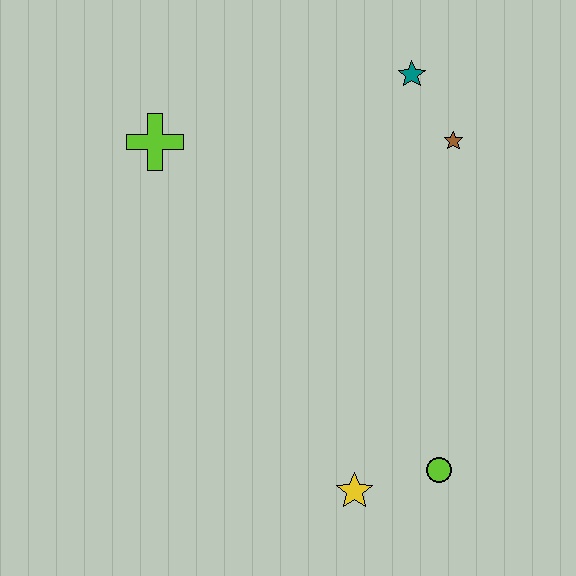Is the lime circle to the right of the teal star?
Yes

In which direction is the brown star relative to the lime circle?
The brown star is above the lime circle.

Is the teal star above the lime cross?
Yes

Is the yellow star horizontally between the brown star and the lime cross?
Yes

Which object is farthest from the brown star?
The yellow star is farthest from the brown star.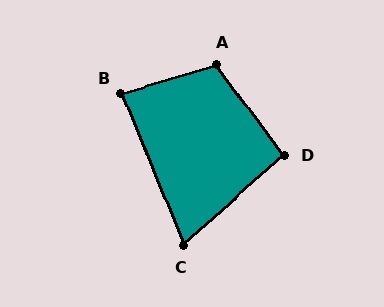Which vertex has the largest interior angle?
A, at approximately 110 degrees.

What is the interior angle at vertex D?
Approximately 95 degrees (approximately right).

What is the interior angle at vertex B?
Approximately 85 degrees (approximately right).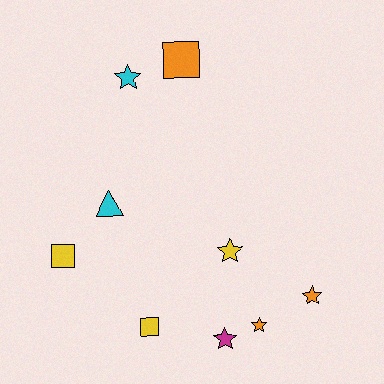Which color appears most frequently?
Yellow, with 3 objects.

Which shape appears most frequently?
Star, with 5 objects.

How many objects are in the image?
There are 9 objects.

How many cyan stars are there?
There is 1 cyan star.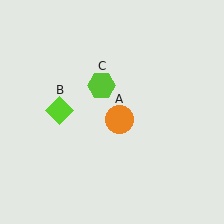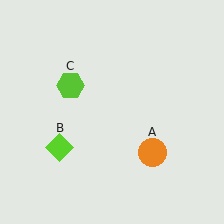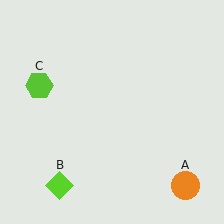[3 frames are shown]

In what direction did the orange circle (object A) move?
The orange circle (object A) moved down and to the right.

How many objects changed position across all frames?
3 objects changed position: orange circle (object A), lime diamond (object B), lime hexagon (object C).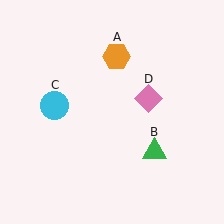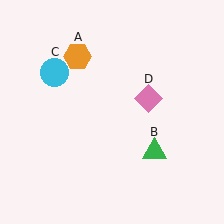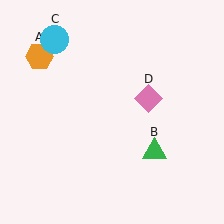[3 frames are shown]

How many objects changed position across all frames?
2 objects changed position: orange hexagon (object A), cyan circle (object C).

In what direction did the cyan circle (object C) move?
The cyan circle (object C) moved up.